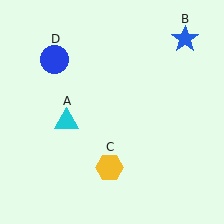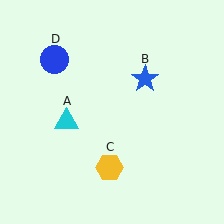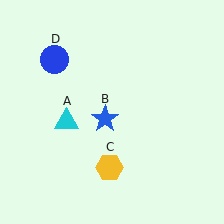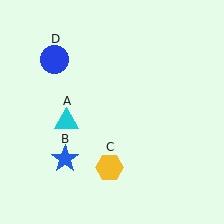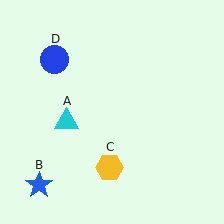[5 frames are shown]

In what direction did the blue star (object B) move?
The blue star (object B) moved down and to the left.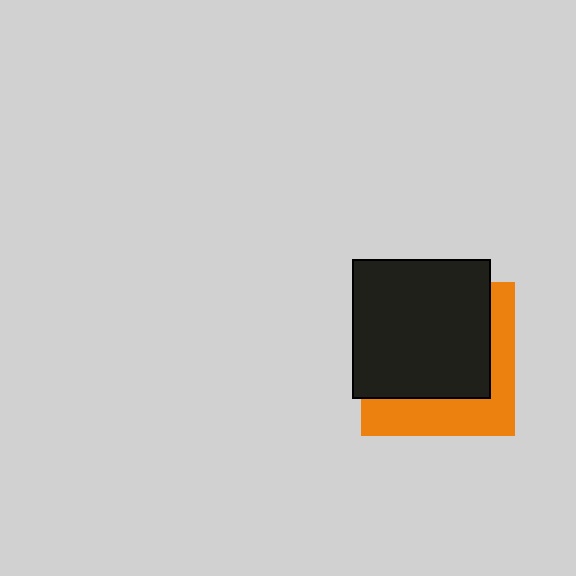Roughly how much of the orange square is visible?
A small part of it is visible (roughly 35%).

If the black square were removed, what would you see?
You would see the complete orange square.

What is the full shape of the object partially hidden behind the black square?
The partially hidden object is an orange square.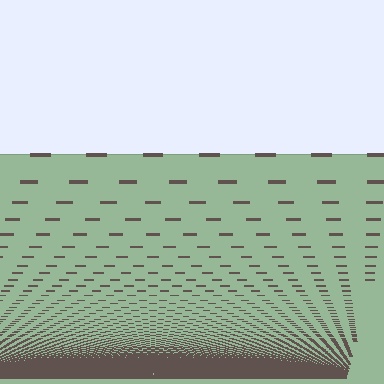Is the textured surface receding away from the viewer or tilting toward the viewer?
The surface appears to tilt toward the viewer. Texture elements get larger and sparser toward the top.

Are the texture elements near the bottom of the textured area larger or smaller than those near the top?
Smaller. The gradient is inverted — elements near the bottom are smaller and denser.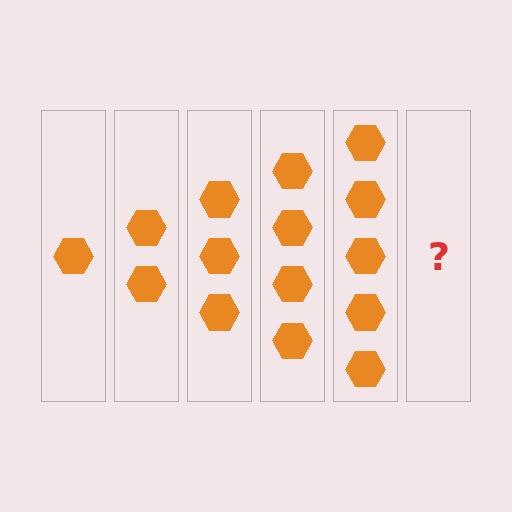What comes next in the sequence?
The next element should be 6 hexagons.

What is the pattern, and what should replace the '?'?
The pattern is that each step adds one more hexagon. The '?' should be 6 hexagons.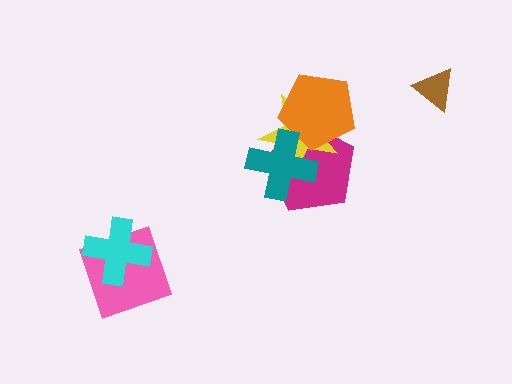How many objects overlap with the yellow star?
3 objects overlap with the yellow star.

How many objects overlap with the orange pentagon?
3 objects overlap with the orange pentagon.